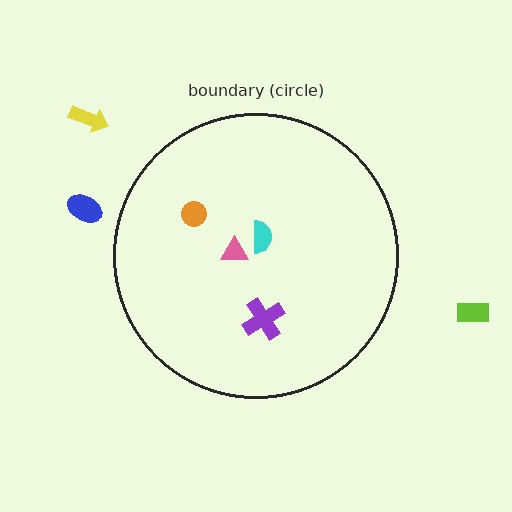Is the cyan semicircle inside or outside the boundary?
Inside.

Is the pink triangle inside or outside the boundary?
Inside.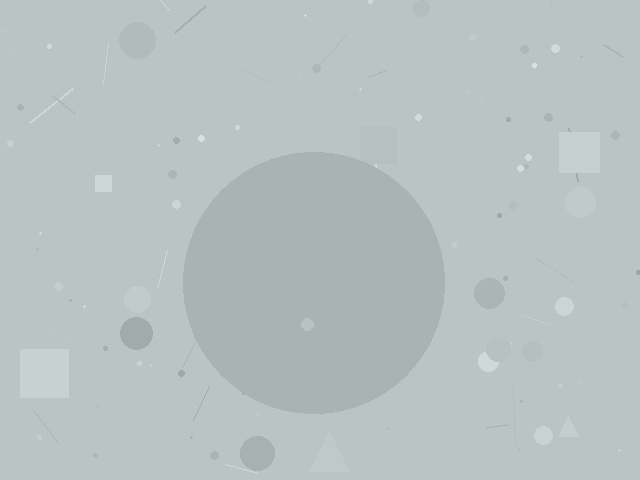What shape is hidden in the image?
A circle is hidden in the image.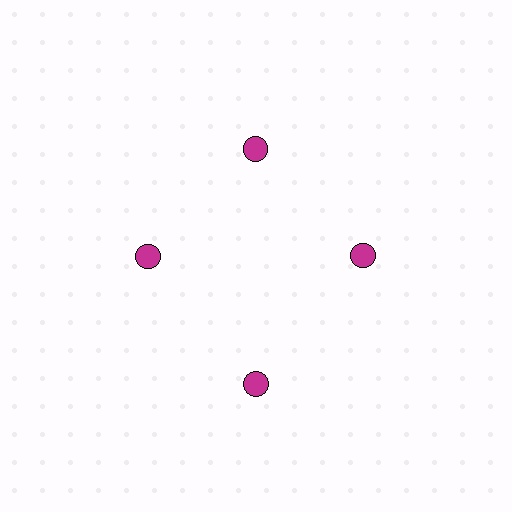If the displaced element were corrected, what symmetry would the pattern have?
It would have 4-fold rotational symmetry — the pattern would map onto itself every 90 degrees.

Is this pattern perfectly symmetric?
No. The 4 magenta circles are arranged in a ring, but one element near the 6 o'clock position is pushed outward from the center, breaking the 4-fold rotational symmetry.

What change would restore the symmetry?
The symmetry would be restored by moving it inward, back onto the ring so that all 4 circles sit at equal angles and equal distance from the center.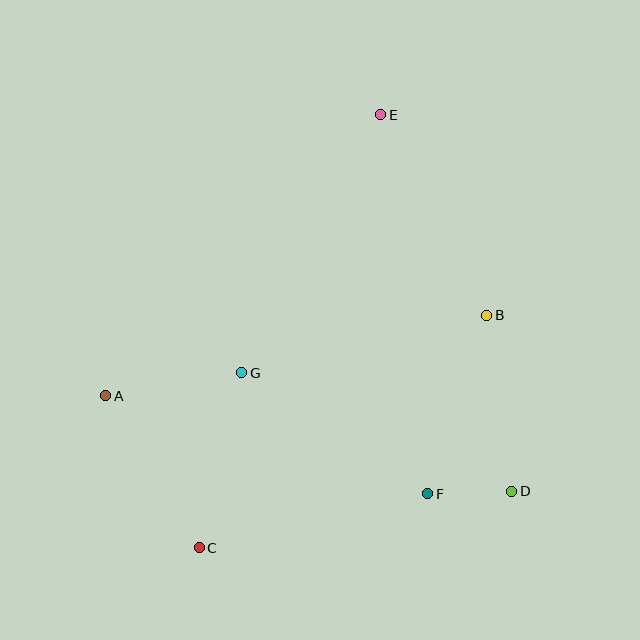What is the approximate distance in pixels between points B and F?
The distance between B and F is approximately 188 pixels.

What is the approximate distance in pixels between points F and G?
The distance between F and G is approximately 222 pixels.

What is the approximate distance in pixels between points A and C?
The distance between A and C is approximately 179 pixels.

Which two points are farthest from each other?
Points C and E are farthest from each other.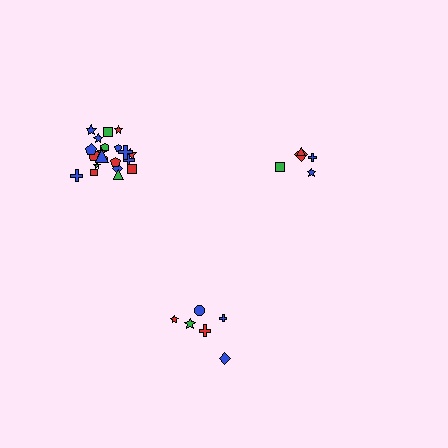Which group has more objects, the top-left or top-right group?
The top-left group.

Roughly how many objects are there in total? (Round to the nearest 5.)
Roughly 35 objects in total.